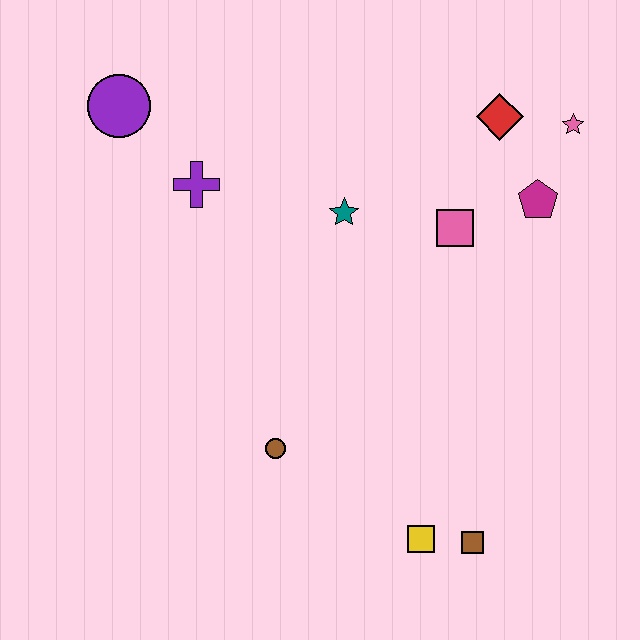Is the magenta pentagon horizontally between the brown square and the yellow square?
No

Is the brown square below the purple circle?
Yes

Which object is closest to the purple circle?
The purple cross is closest to the purple circle.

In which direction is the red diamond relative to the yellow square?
The red diamond is above the yellow square.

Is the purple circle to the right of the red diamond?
No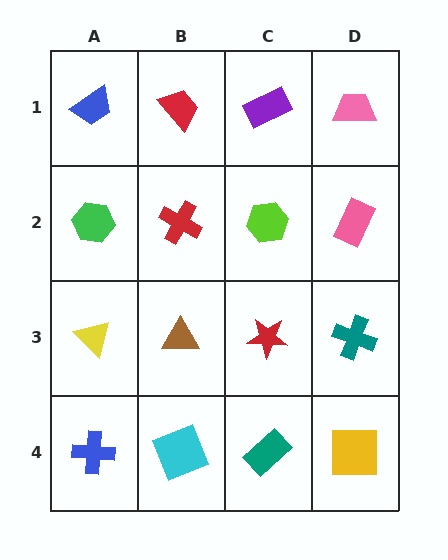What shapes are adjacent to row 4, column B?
A brown triangle (row 3, column B), a blue cross (row 4, column A), a teal rectangle (row 4, column C).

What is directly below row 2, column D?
A teal cross.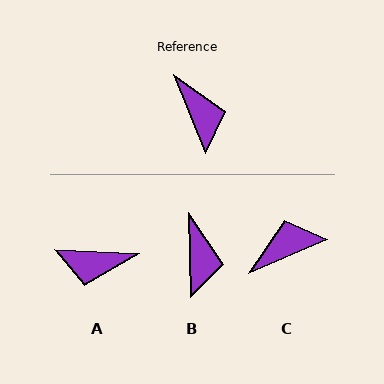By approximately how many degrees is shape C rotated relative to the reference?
Approximately 91 degrees counter-clockwise.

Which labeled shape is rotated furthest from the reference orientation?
A, about 115 degrees away.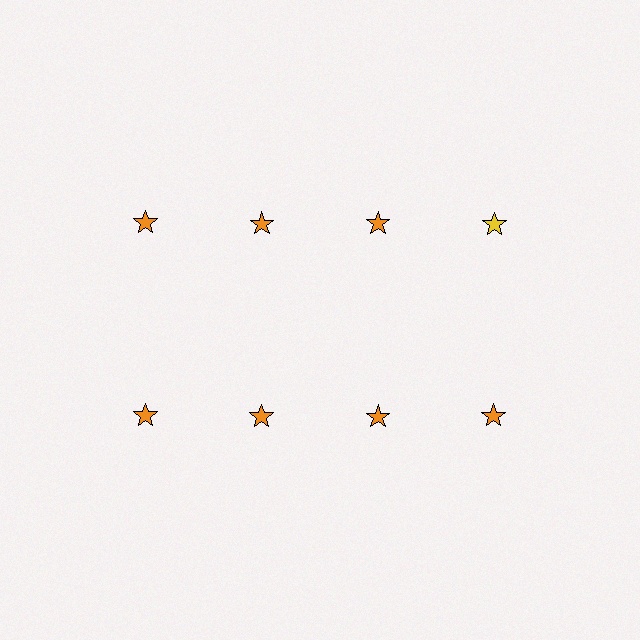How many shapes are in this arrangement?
There are 8 shapes arranged in a grid pattern.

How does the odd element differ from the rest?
It has a different color: yellow instead of orange.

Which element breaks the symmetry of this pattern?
The yellow star in the top row, second from right column breaks the symmetry. All other shapes are orange stars.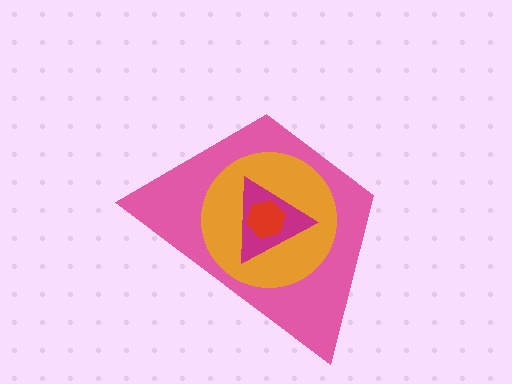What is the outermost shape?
The pink trapezoid.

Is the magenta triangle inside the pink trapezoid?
Yes.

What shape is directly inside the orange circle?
The magenta triangle.